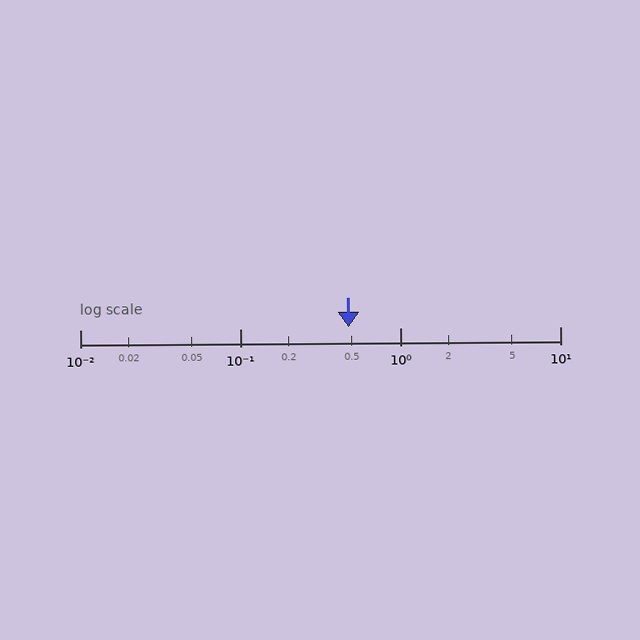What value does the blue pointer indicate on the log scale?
The pointer indicates approximately 0.48.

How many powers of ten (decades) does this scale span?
The scale spans 3 decades, from 0.01 to 10.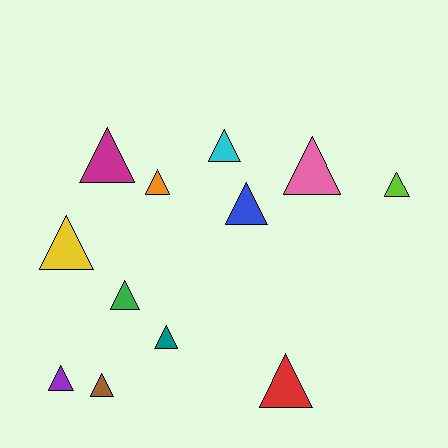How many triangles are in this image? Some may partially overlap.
There are 12 triangles.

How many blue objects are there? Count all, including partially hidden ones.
There is 1 blue object.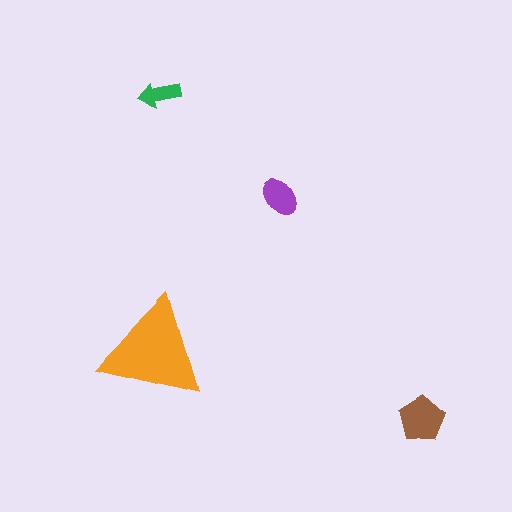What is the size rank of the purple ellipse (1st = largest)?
3rd.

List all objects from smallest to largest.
The green arrow, the purple ellipse, the brown pentagon, the orange triangle.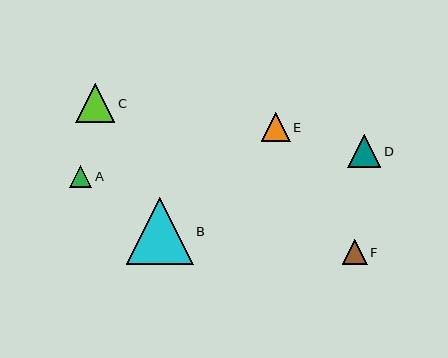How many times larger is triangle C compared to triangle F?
Triangle C is approximately 1.6 times the size of triangle F.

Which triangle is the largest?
Triangle B is the largest with a size of approximately 67 pixels.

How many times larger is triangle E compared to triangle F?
Triangle E is approximately 1.2 times the size of triangle F.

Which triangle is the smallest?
Triangle A is the smallest with a size of approximately 23 pixels.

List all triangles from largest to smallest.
From largest to smallest: B, C, D, E, F, A.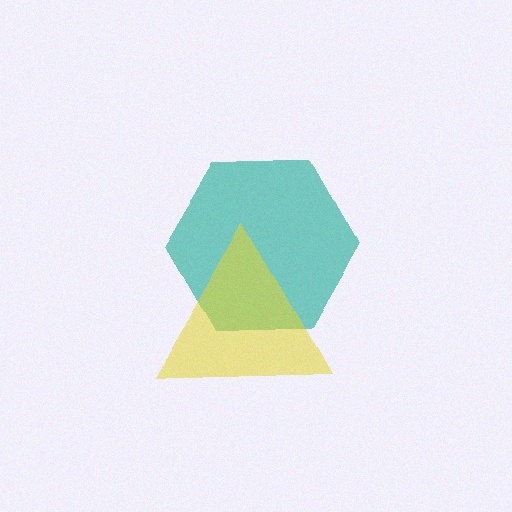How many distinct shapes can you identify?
There are 2 distinct shapes: a teal hexagon, a yellow triangle.